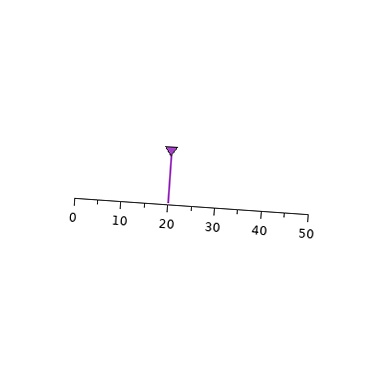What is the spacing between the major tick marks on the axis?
The major ticks are spaced 10 apart.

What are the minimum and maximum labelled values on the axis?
The axis runs from 0 to 50.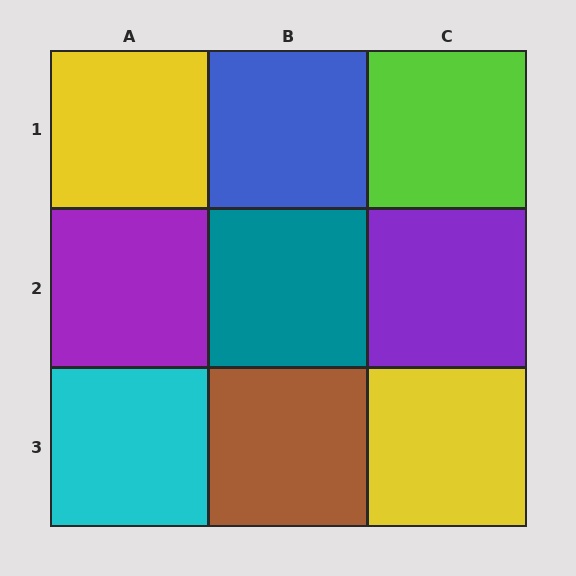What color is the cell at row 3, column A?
Cyan.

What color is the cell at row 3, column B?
Brown.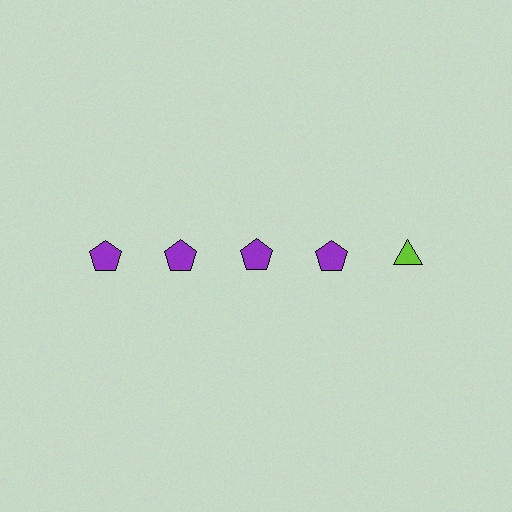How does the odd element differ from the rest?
It differs in both color (lime instead of purple) and shape (triangle instead of pentagon).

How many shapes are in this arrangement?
There are 5 shapes arranged in a grid pattern.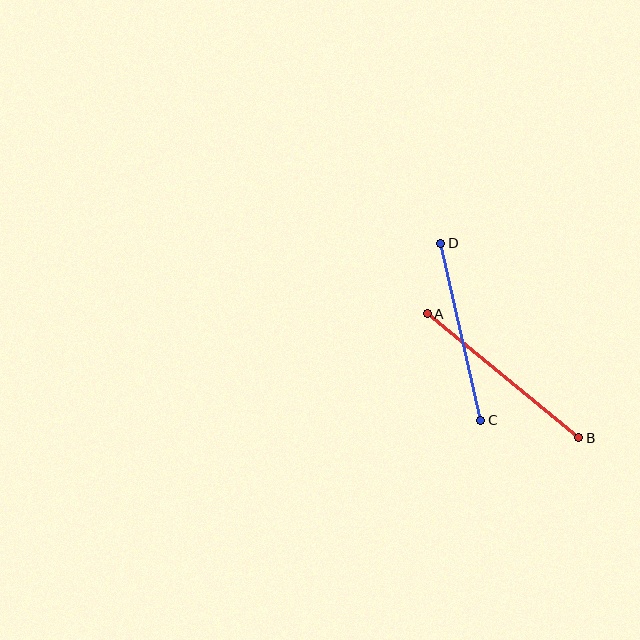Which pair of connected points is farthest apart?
Points A and B are farthest apart.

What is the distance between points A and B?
The distance is approximately 196 pixels.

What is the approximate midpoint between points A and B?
The midpoint is at approximately (503, 376) pixels.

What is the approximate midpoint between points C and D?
The midpoint is at approximately (461, 332) pixels.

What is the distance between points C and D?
The distance is approximately 181 pixels.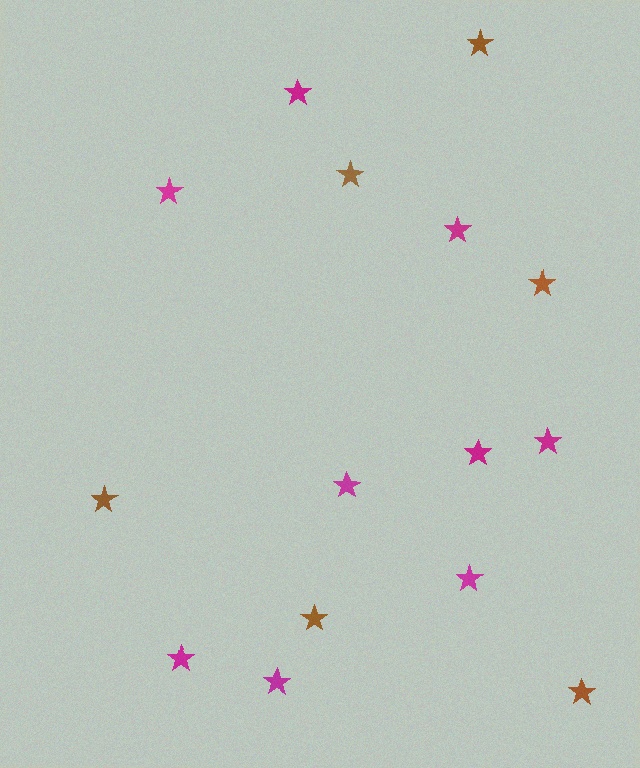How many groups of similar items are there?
There are 2 groups: one group of brown stars (6) and one group of magenta stars (9).